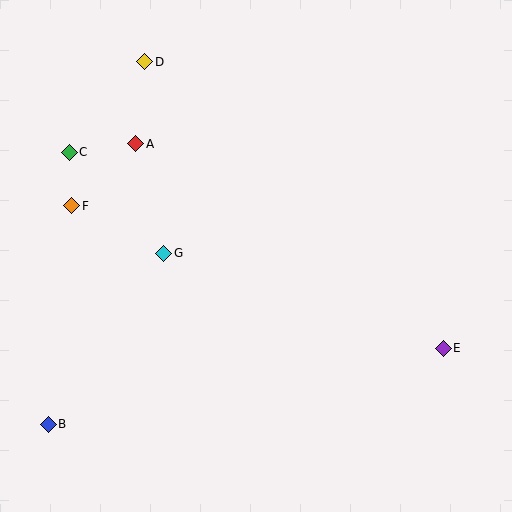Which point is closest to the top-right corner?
Point E is closest to the top-right corner.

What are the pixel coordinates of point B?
Point B is at (48, 424).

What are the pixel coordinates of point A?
Point A is at (136, 144).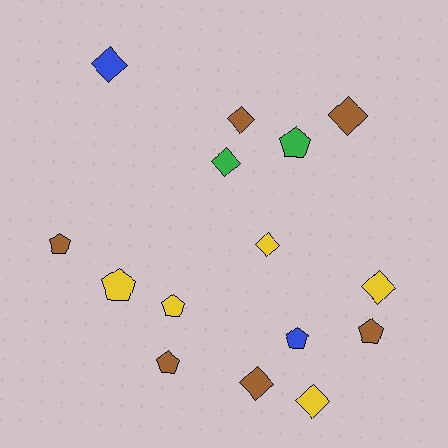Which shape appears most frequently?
Diamond, with 8 objects.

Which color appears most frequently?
Brown, with 6 objects.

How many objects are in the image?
There are 15 objects.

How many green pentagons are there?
There is 1 green pentagon.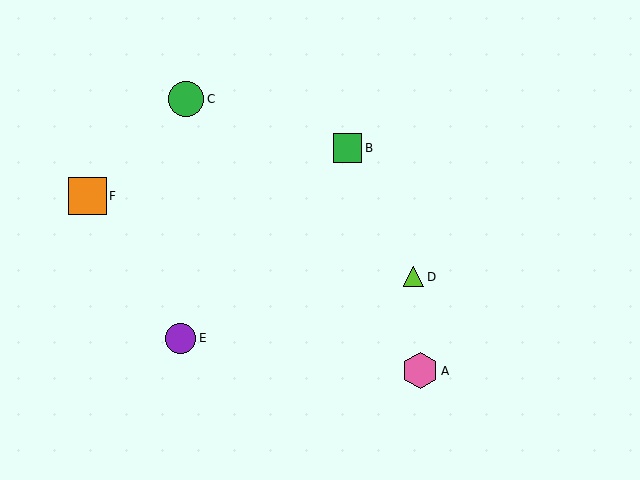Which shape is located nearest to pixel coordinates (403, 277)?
The lime triangle (labeled D) at (413, 277) is nearest to that location.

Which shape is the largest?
The orange square (labeled F) is the largest.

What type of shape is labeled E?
Shape E is a purple circle.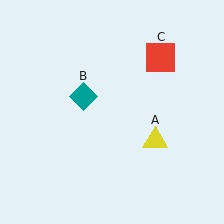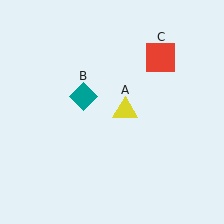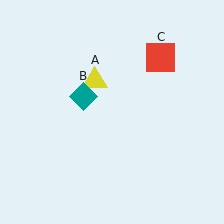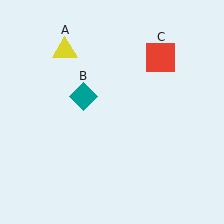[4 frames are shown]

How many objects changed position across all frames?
1 object changed position: yellow triangle (object A).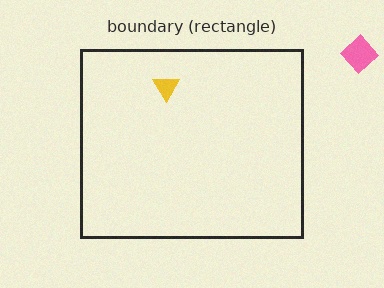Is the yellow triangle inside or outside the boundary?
Inside.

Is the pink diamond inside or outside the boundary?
Outside.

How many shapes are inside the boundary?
1 inside, 1 outside.